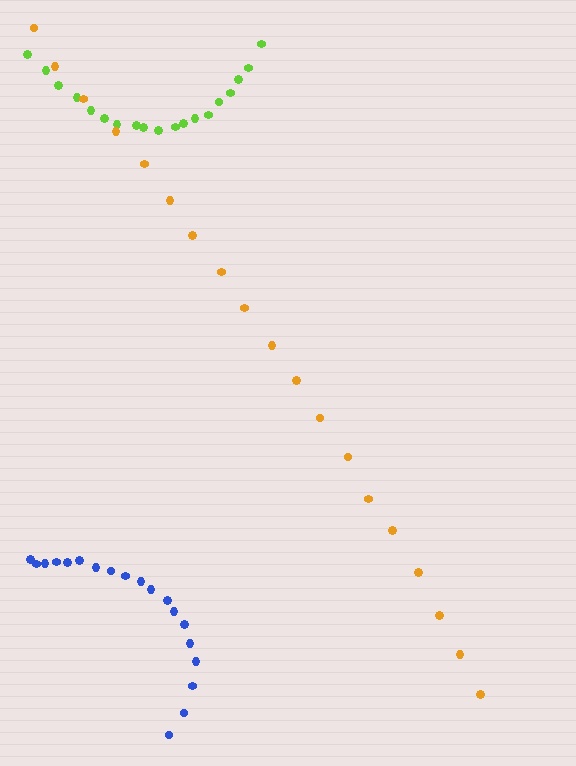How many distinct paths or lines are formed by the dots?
There are 3 distinct paths.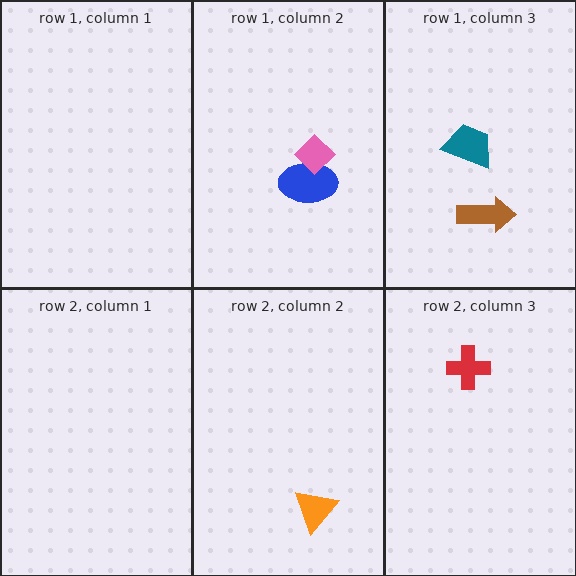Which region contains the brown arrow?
The row 1, column 3 region.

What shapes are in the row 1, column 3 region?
The brown arrow, the teal trapezoid.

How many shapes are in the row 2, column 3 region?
1.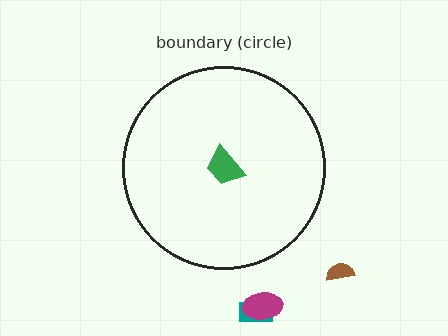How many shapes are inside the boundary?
1 inside, 3 outside.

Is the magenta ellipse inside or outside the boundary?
Outside.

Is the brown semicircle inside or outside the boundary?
Outside.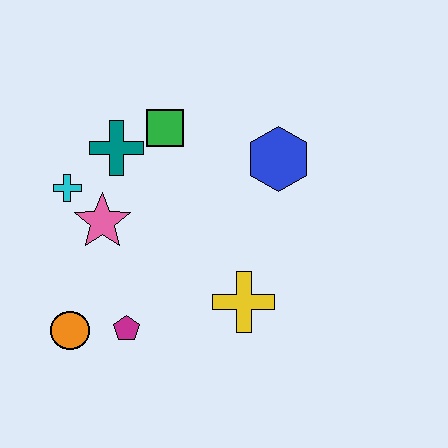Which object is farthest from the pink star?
The blue hexagon is farthest from the pink star.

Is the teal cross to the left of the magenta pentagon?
Yes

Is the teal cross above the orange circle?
Yes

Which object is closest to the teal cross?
The green square is closest to the teal cross.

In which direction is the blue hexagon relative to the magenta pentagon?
The blue hexagon is above the magenta pentagon.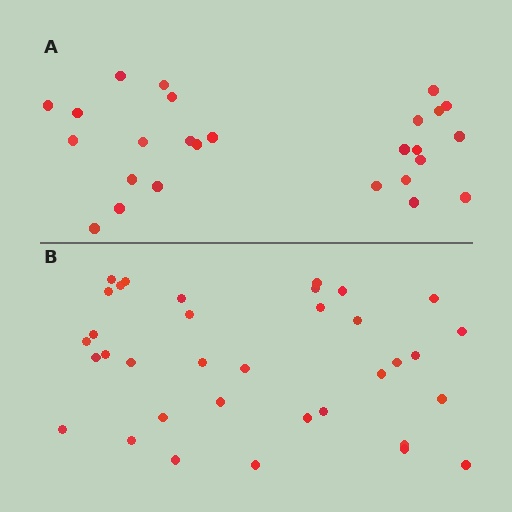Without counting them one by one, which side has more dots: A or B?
Region B (the bottom region) has more dots.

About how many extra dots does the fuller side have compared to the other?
Region B has roughly 8 or so more dots than region A.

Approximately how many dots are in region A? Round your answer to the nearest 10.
About 30 dots. (The exact count is 26, which rounds to 30.)